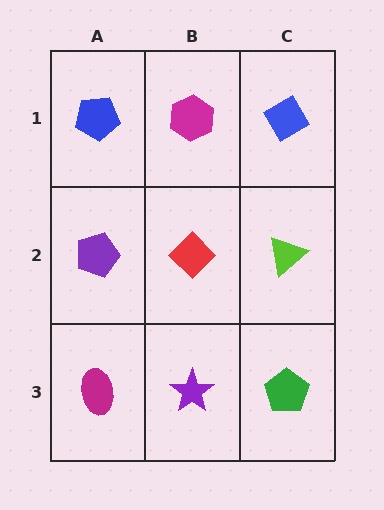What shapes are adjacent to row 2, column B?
A magenta hexagon (row 1, column B), a purple star (row 3, column B), a purple pentagon (row 2, column A), a lime triangle (row 2, column C).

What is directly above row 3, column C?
A lime triangle.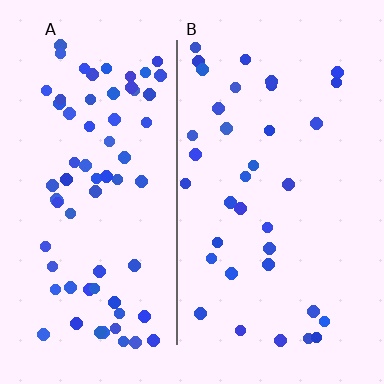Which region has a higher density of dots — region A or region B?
A (the left).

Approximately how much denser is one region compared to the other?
Approximately 2.0× — region A over region B.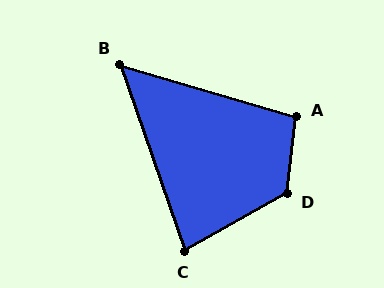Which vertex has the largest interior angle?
D, at approximately 126 degrees.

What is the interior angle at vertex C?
Approximately 80 degrees (acute).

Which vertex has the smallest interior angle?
B, at approximately 54 degrees.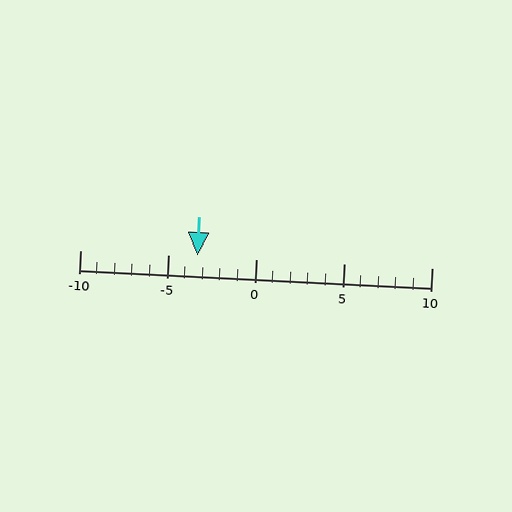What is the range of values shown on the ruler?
The ruler shows values from -10 to 10.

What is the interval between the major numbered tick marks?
The major tick marks are spaced 5 units apart.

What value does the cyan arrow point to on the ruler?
The cyan arrow points to approximately -3.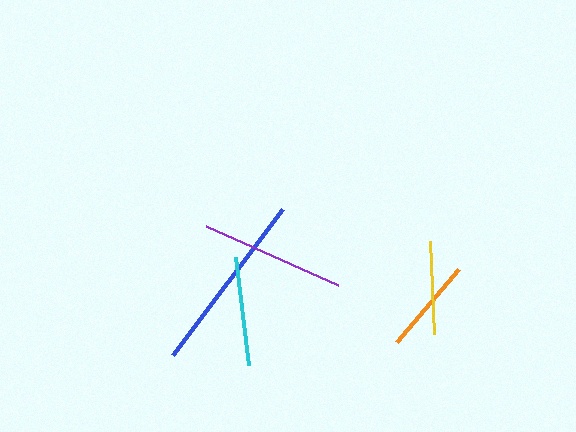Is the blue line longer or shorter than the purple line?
The blue line is longer than the purple line.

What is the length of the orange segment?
The orange segment is approximately 96 pixels long.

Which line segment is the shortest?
The yellow line is the shortest at approximately 94 pixels.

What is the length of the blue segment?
The blue segment is approximately 183 pixels long.